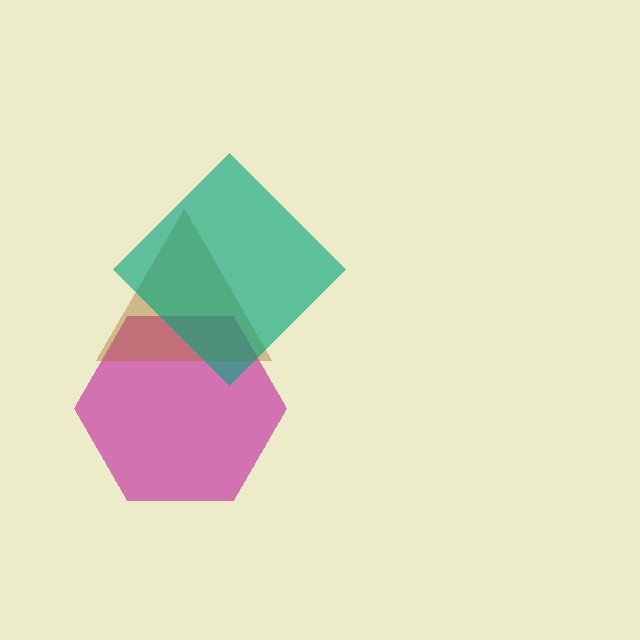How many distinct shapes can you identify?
There are 3 distinct shapes: a magenta hexagon, a brown triangle, a teal diamond.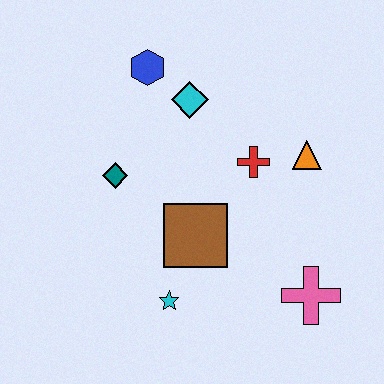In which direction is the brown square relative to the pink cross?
The brown square is to the left of the pink cross.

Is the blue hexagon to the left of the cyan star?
Yes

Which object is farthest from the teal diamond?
The pink cross is farthest from the teal diamond.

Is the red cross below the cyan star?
No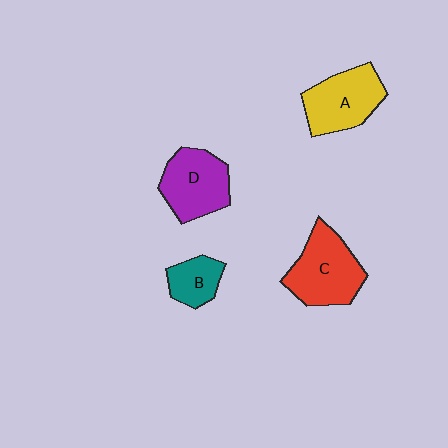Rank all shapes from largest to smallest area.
From largest to smallest: C (red), A (yellow), D (purple), B (teal).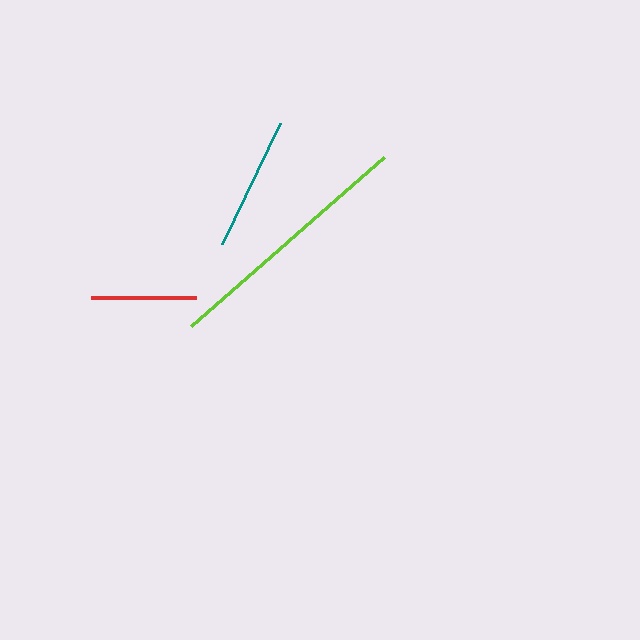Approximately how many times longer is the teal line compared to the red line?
The teal line is approximately 1.3 times the length of the red line.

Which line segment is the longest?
The lime line is the longest at approximately 257 pixels.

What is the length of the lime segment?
The lime segment is approximately 257 pixels long.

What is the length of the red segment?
The red segment is approximately 105 pixels long.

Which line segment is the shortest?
The red line is the shortest at approximately 105 pixels.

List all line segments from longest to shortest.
From longest to shortest: lime, teal, red.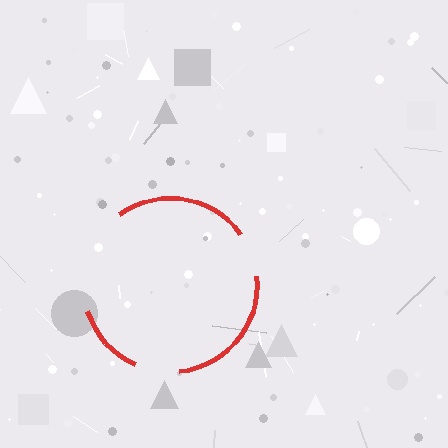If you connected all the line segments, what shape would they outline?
They would outline a circle.